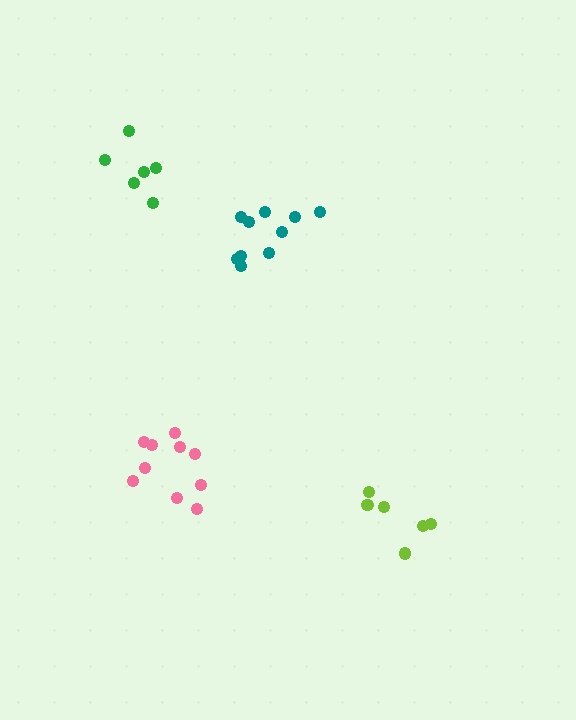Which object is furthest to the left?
The green cluster is leftmost.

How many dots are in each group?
Group 1: 6 dots, Group 2: 10 dots, Group 3: 6 dots, Group 4: 10 dots (32 total).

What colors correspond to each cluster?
The clusters are colored: lime, teal, green, pink.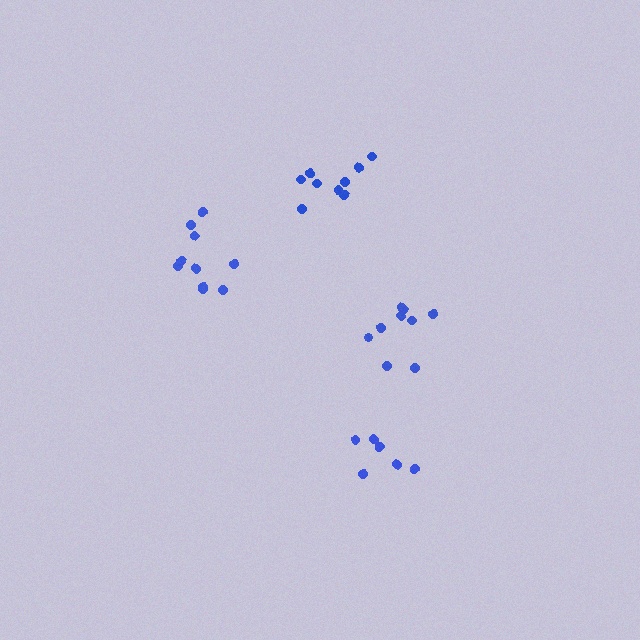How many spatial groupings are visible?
There are 4 spatial groupings.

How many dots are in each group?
Group 1: 6 dots, Group 2: 10 dots, Group 3: 9 dots, Group 4: 9 dots (34 total).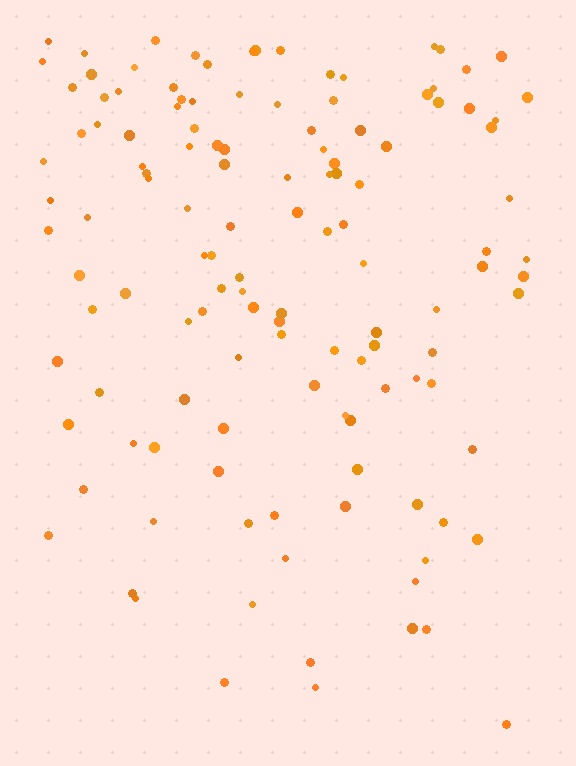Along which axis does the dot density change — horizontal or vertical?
Vertical.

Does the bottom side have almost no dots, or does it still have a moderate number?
Still a moderate number, just noticeably fewer than the top.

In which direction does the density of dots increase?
From bottom to top, with the top side densest.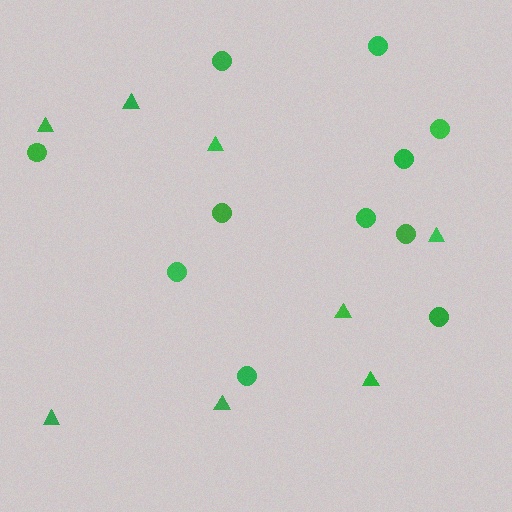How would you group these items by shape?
There are 2 groups: one group of triangles (8) and one group of circles (11).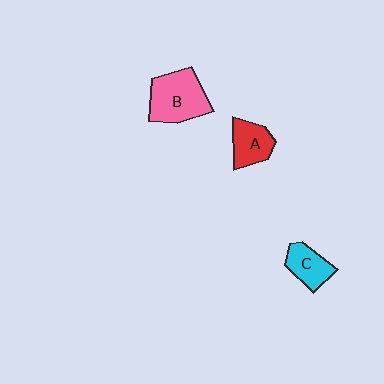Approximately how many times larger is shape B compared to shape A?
Approximately 1.6 times.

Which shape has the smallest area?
Shape C (cyan).